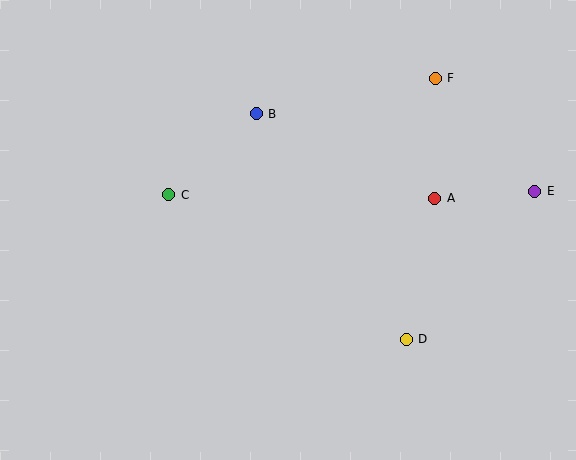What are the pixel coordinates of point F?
Point F is at (435, 78).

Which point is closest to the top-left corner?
Point C is closest to the top-left corner.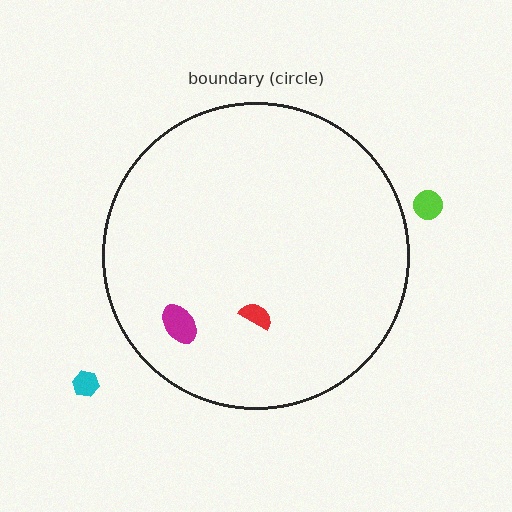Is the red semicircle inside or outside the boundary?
Inside.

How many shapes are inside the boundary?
2 inside, 2 outside.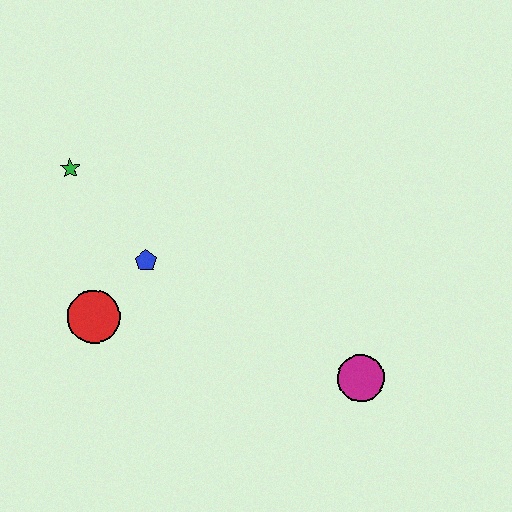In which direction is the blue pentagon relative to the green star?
The blue pentagon is below the green star.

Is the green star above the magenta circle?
Yes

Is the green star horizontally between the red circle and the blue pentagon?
No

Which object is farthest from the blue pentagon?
The magenta circle is farthest from the blue pentagon.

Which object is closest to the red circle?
The blue pentagon is closest to the red circle.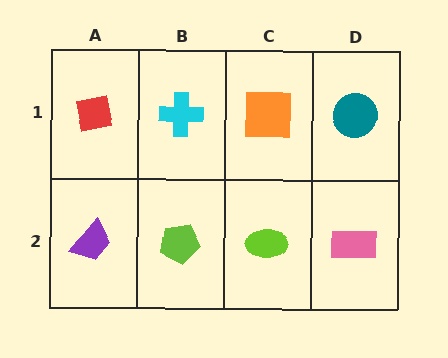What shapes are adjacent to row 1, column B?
A lime pentagon (row 2, column B), a red square (row 1, column A), an orange square (row 1, column C).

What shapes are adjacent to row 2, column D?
A teal circle (row 1, column D), a lime ellipse (row 2, column C).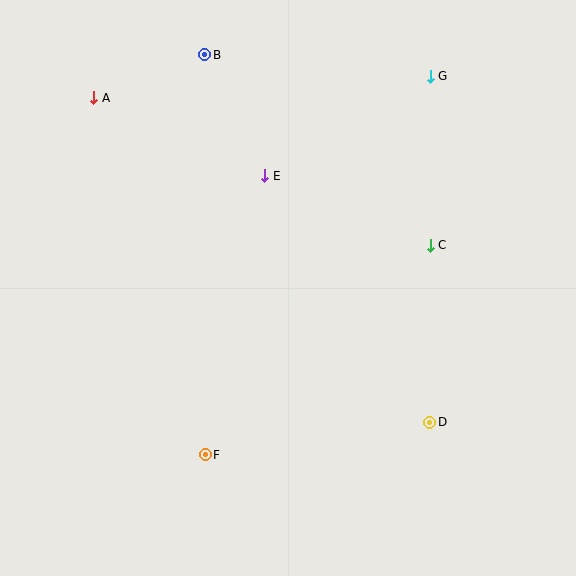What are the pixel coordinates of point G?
Point G is at (430, 76).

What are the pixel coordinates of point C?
Point C is at (430, 245).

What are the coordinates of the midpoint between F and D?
The midpoint between F and D is at (318, 438).